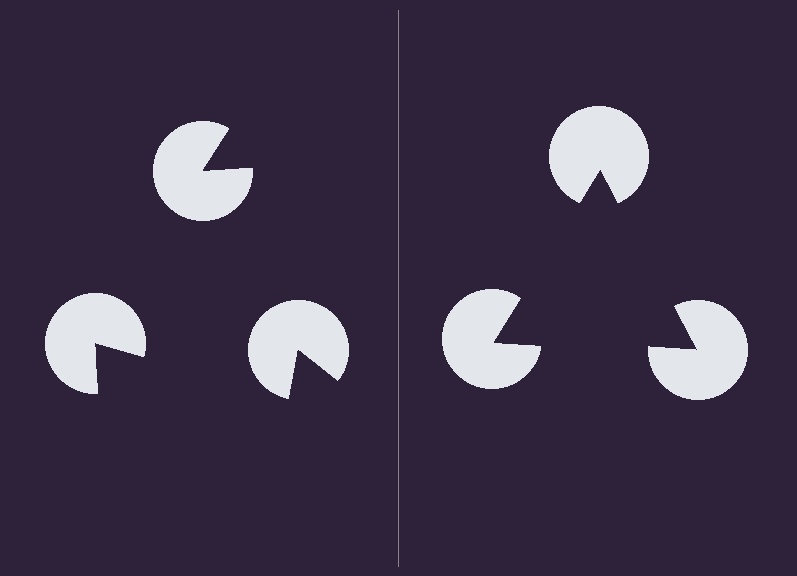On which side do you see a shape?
An illusory triangle appears on the right side. On the left side the wedge cuts are rotated, so no coherent shape forms.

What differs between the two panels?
The pac-man discs are positioned identically on both sides; only the wedge orientations differ. On the right they align to a triangle; on the left they are misaligned.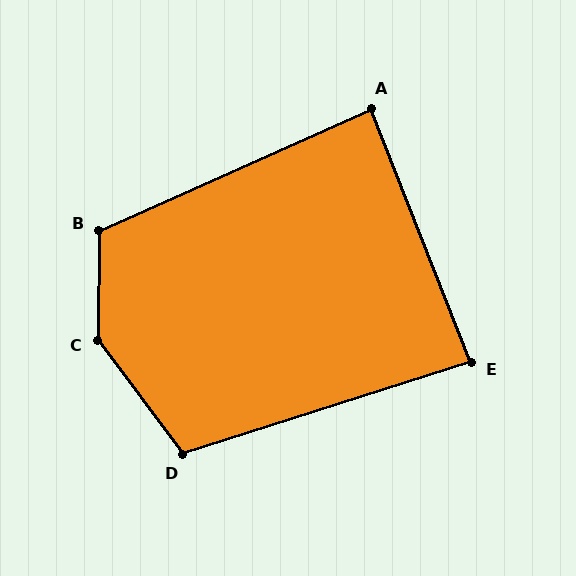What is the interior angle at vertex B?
Approximately 115 degrees (obtuse).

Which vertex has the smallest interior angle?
E, at approximately 86 degrees.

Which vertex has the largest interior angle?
C, at approximately 143 degrees.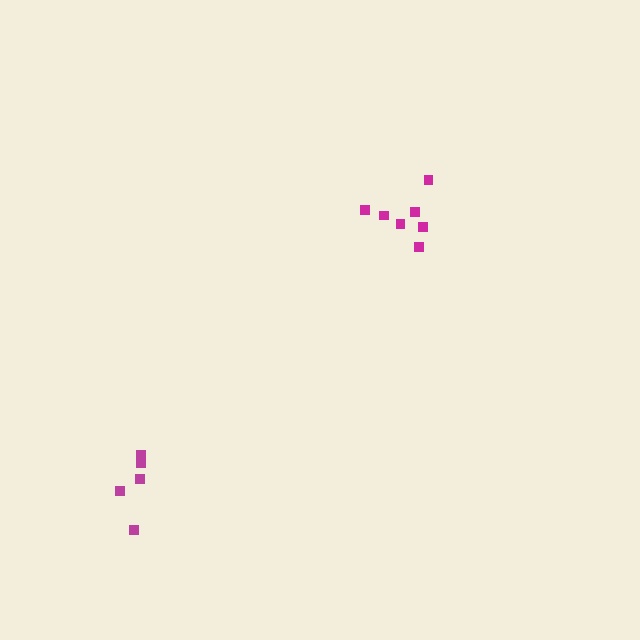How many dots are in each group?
Group 1: 5 dots, Group 2: 7 dots (12 total).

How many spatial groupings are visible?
There are 2 spatial groupings.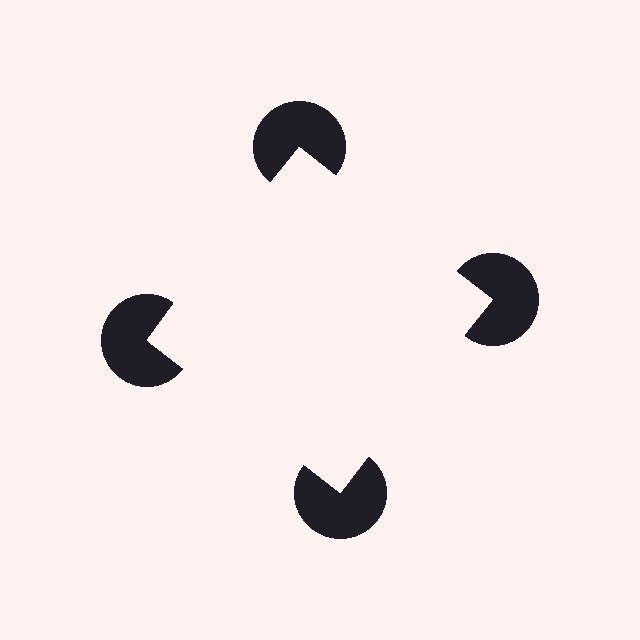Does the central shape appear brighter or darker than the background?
It typically appears slightly brighter than the background, even though no actual brightness change is drawn.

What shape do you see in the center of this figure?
An illusory square — its edges are inferred from the aligned wedge cuts in the pac-man discs, not physically drawn.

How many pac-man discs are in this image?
There are 4 — one at each vertex of the illusory square.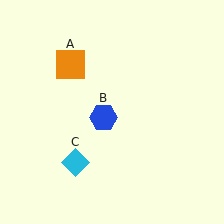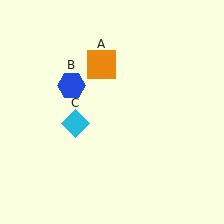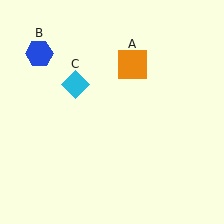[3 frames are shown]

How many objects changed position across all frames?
3 objects changed position: orange square (object A), blue hexagon (object B), cyan diamond (object C).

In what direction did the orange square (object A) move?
The orange square (object A) moved right.